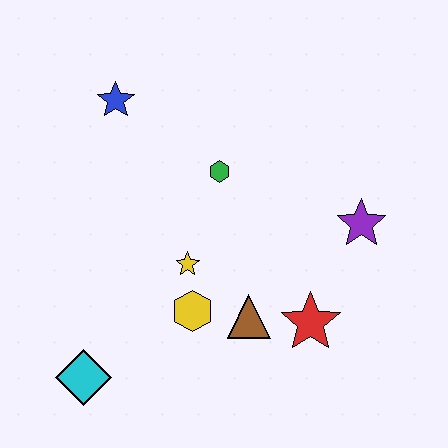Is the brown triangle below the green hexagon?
Yes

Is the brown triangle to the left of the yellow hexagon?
No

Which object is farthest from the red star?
The blue star is farthest from the red star.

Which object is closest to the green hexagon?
The yellow star is closest to the green hexagon.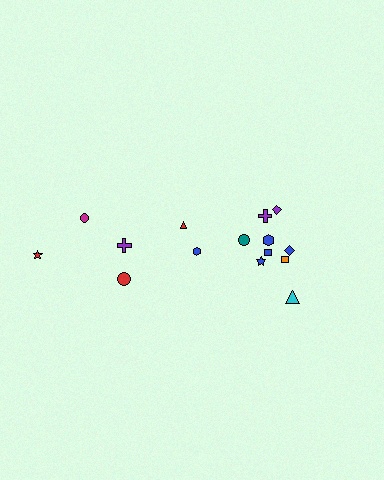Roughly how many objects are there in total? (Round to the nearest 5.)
Roughly 15 objects in total.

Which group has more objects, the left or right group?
The right group.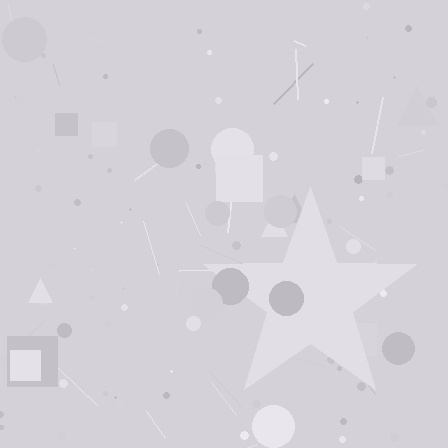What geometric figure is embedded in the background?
A star is embedded in the background.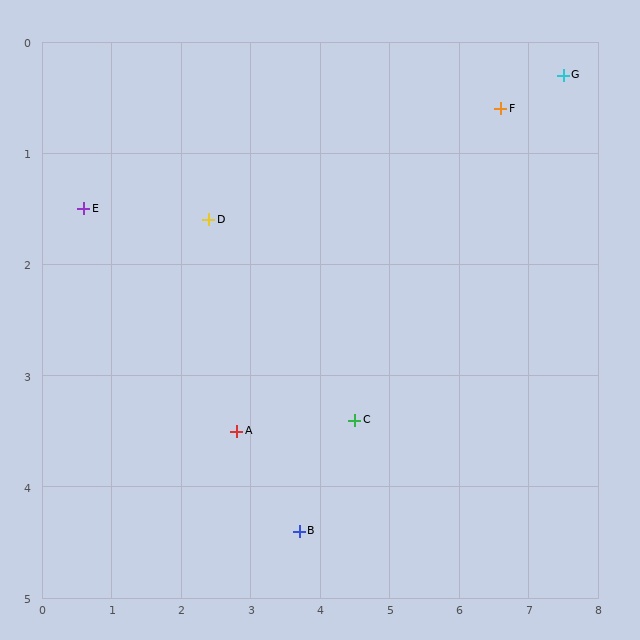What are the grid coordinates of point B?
Point B is at approximately (3.7, 4.4).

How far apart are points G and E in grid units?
Points G and E are about 7.0 grid units apart.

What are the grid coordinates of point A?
Point A is at approximately (2.8, 3.5).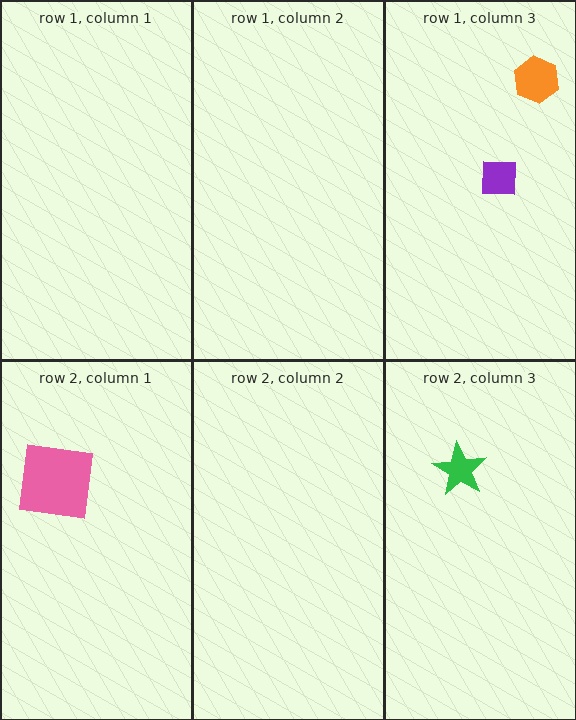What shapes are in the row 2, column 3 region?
The green star.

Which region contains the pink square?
The row 2, column 1 region.